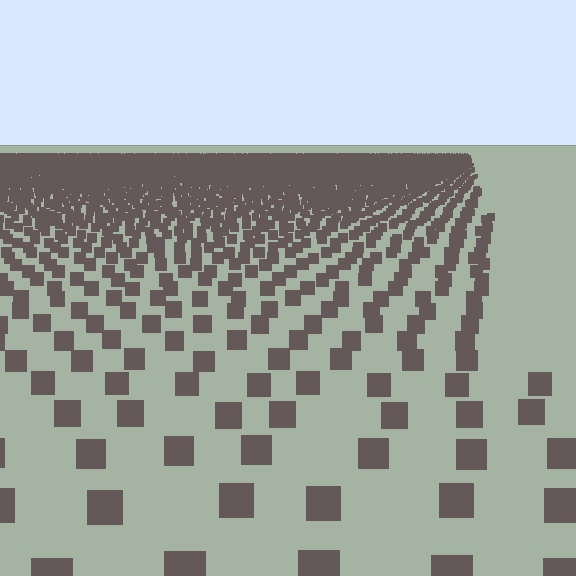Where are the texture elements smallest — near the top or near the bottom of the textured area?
Near the top.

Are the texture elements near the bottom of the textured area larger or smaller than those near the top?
Larger. Near the bottom, elements are closer to the viewer and appear at a bigger on-screen size.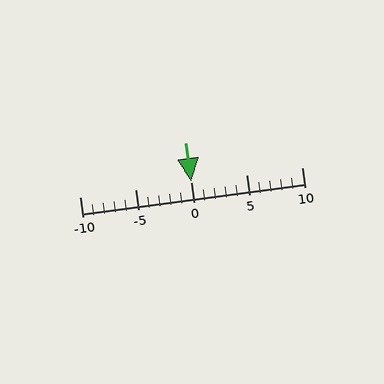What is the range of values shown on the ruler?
The ruler shows values from -10 to 10.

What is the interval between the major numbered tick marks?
The major tick marks are spaced 5 units apart.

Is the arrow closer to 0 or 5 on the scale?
The arrow is closer to 0.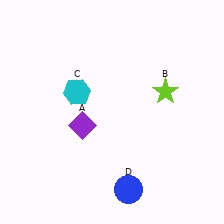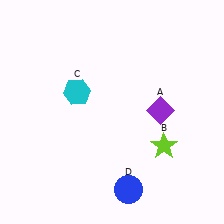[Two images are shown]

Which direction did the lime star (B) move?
The lime star (B) moved down.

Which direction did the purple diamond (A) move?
The purple diamond (A) moved right.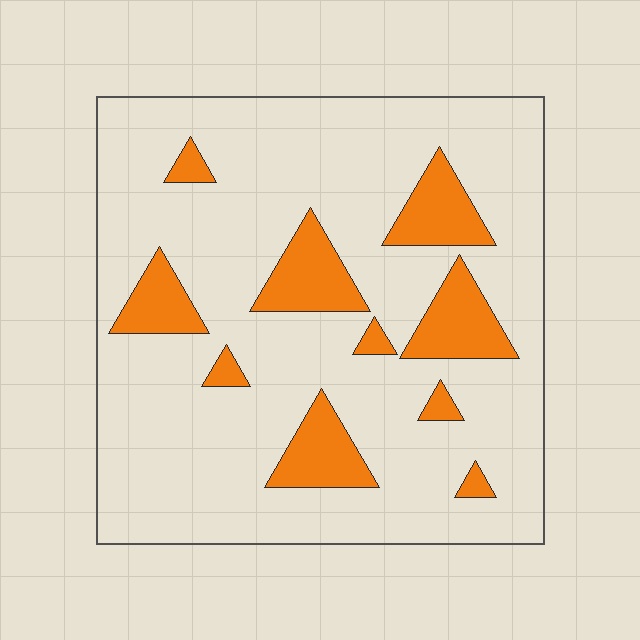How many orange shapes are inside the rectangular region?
10.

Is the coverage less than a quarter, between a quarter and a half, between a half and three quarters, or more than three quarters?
Less than a quarter.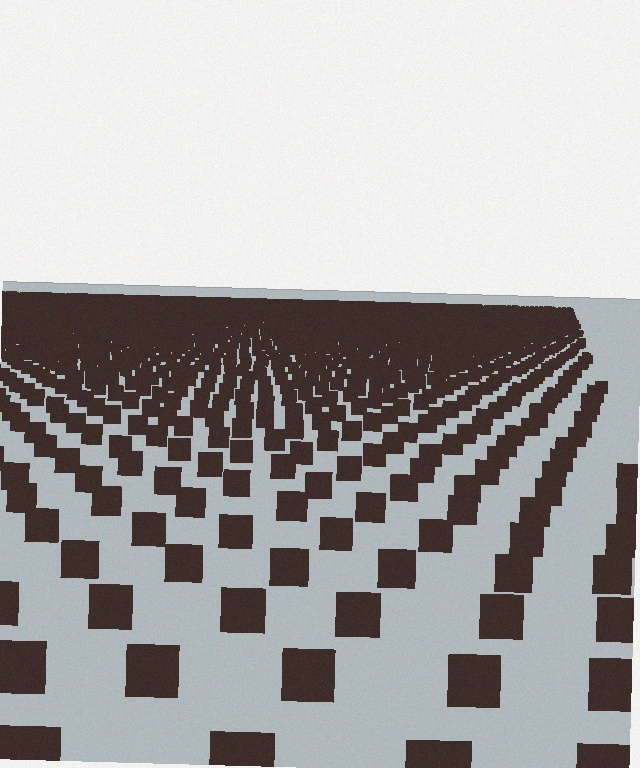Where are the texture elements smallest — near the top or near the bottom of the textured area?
Near the top.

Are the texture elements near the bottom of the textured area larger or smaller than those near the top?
Larger. Near the bottom, elements are closer to the viewer and appear at a bigger on-screen size.